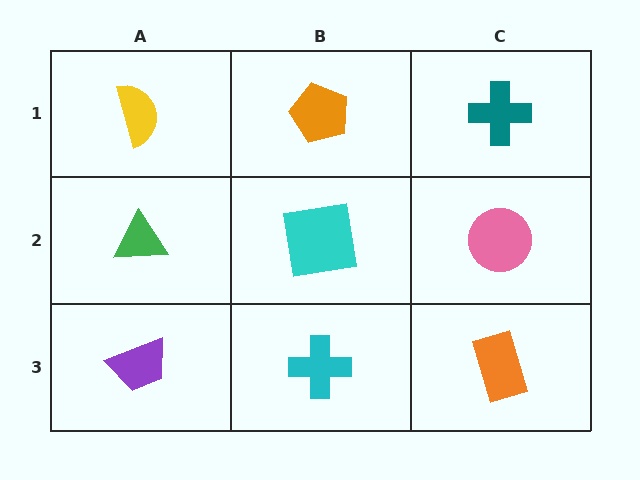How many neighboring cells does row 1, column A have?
2.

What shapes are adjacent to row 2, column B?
An orange pentagon (row 1, column B), a cyan cross (row 3, column B), a green triangle (row 2, column A), a pink circle (row 2, column C).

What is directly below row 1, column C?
A pink circle.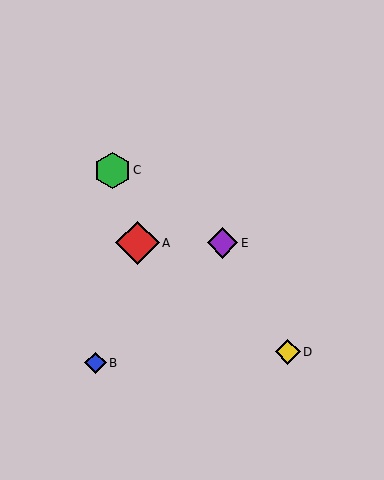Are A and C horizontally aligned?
No, A is at y≈243 and C is at y≈170.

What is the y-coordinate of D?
Object D is at y≈352.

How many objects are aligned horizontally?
2 objects (A, E) are aligned horizontally.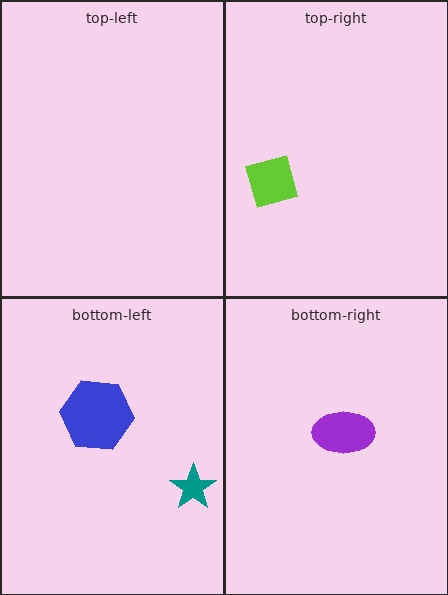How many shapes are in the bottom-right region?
1.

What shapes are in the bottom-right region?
The purple ellipse.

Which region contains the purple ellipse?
The bottom-right region.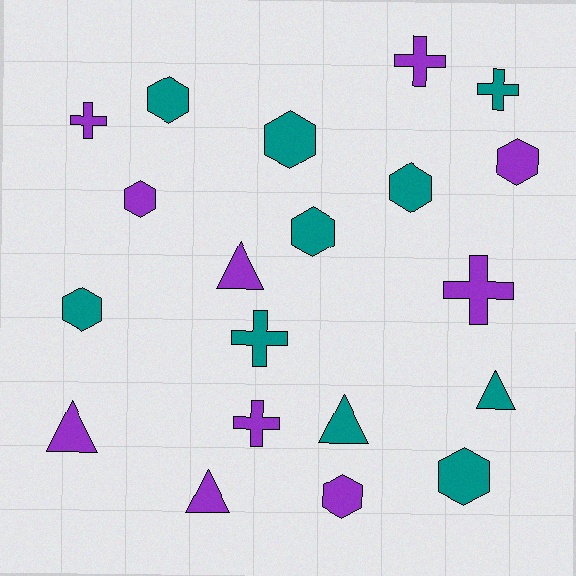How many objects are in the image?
There are 20 objects.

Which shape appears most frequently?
Hexagon, with 9 objects.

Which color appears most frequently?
Purple, with 10 objects.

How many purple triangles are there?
There are 3 purple triangles.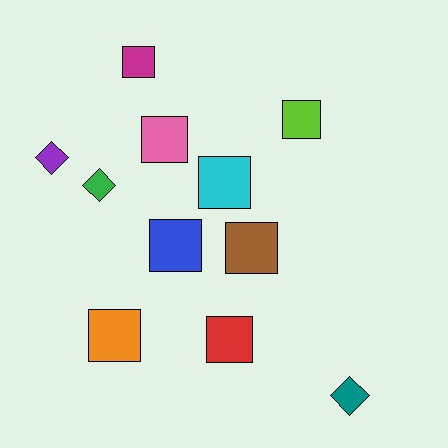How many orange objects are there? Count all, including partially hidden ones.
There is 1 orange object.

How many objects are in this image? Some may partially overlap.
There are 11 objects.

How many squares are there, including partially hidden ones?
There are 8 squares.